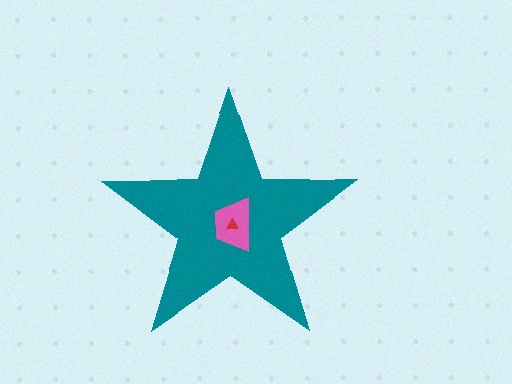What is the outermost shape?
The teal star.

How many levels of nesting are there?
3.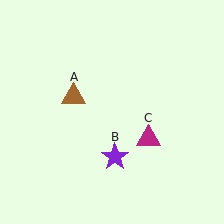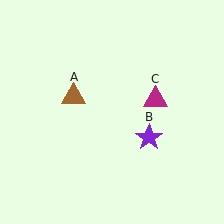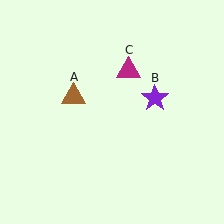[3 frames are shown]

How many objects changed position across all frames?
2 objects changed position: purple star (object B), magenta triangle (object C).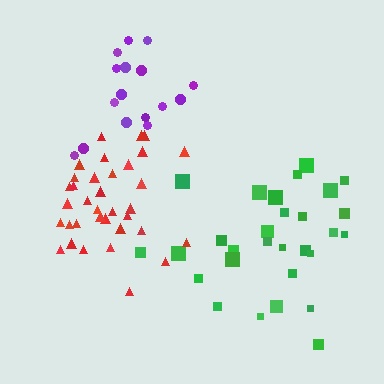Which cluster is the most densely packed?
Red.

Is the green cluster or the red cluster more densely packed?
Red.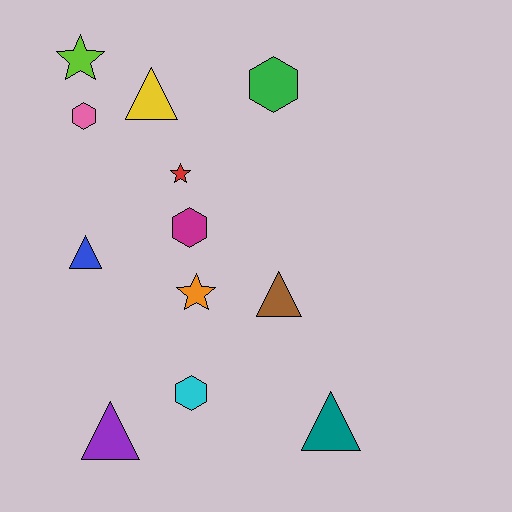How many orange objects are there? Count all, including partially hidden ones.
There is 1 orange object.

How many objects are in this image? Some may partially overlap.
There are 12 objects.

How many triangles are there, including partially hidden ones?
There are 5 triangles.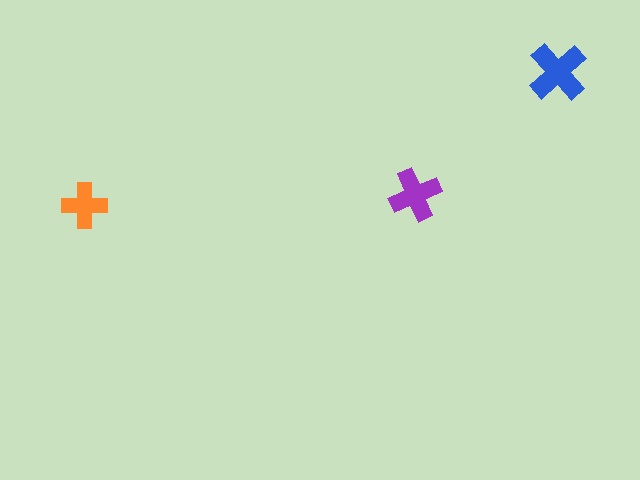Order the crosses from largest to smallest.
the blue one, the purple one, the orange one.